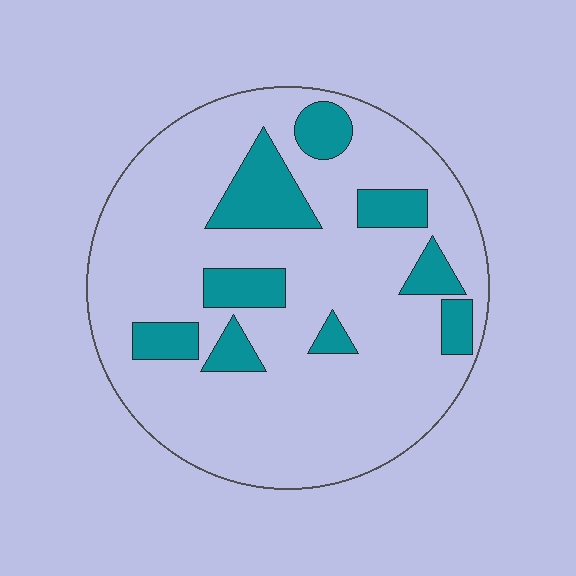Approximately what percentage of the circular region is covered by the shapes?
Approximately 20%.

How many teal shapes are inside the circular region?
9.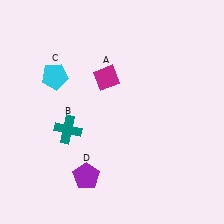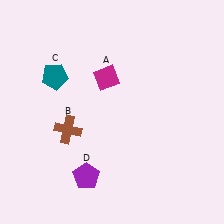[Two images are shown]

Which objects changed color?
B changed from teal to brown. C changed from cyan to teal.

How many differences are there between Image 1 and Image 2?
There are 2 differences between the two images.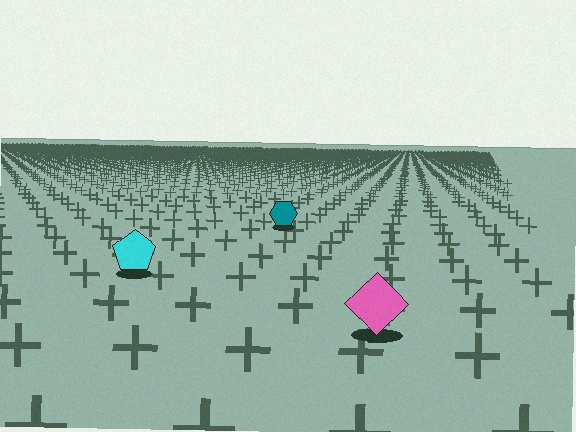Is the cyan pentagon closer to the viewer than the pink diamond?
No. The pink diamond is closer — you can tell from the texture gradient: the ground texture is coarser near it.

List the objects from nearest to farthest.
From nearest to farthest: the pink diamond, the cyan pentagon, the teal hexagon.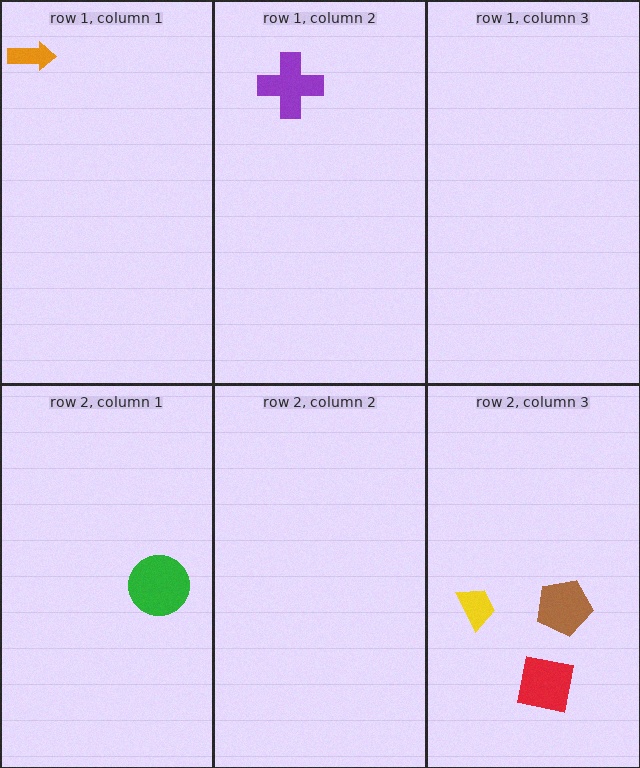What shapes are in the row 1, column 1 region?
The orange arrow.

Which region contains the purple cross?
The row 1, column 2 region.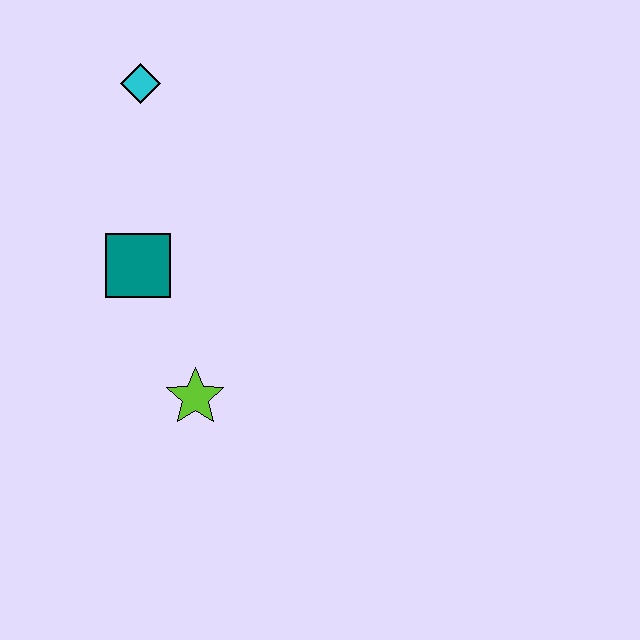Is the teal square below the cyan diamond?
Yes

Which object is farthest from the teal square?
The cyan diamond is farthest from the teal square.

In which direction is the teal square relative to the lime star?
The teal square is above the lime star.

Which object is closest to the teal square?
The lime star is closest to the teal square.